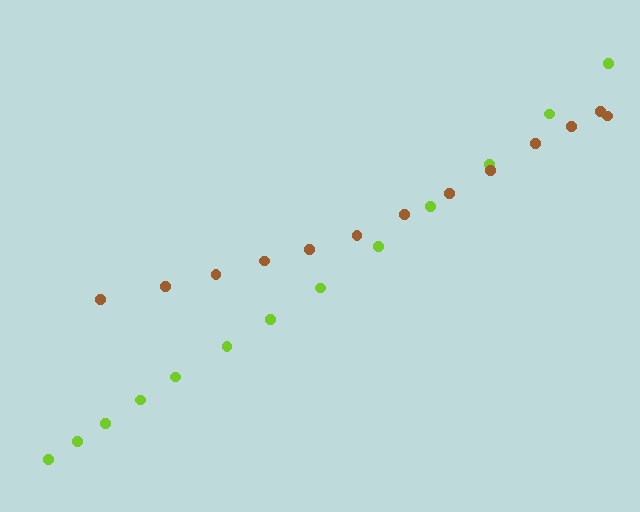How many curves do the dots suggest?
There are 2 distinct paths.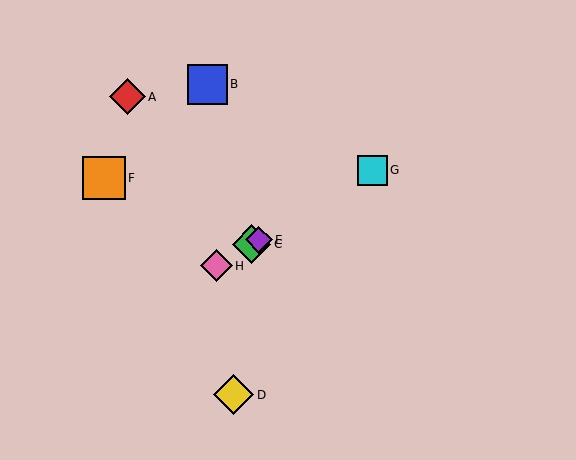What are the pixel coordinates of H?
Object H is at (217, 266).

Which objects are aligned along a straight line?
Objects C, E, G, H are aligned along a straight line.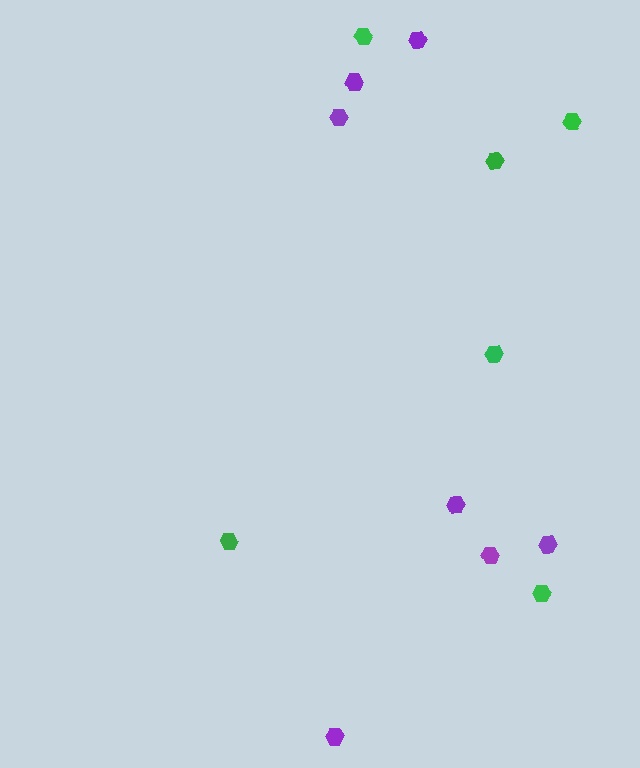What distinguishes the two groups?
There are 2 groups: one group of green hexagons (6) and one group of purple hexagons (7).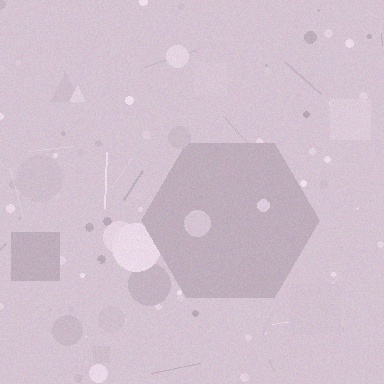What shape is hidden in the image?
A hexagon is hidden in the image.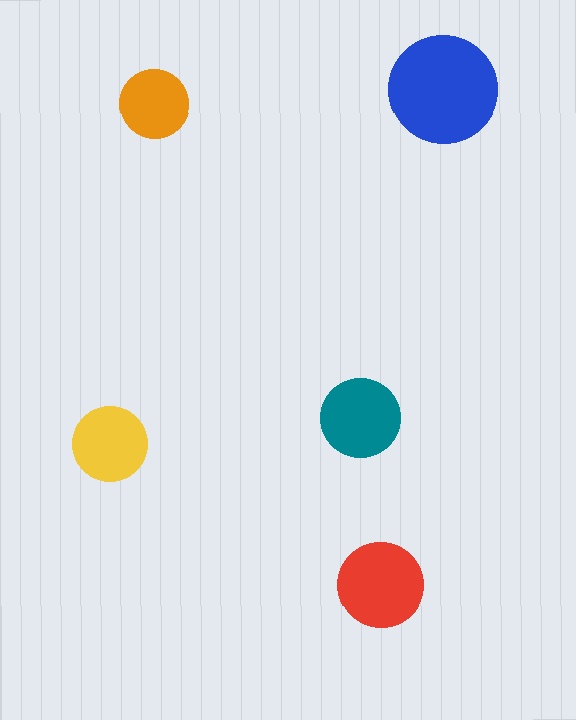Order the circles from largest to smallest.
the blue one, the red one, the teal one, the yellow one, the orange one.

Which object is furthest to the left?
The yellow circle is leftmost.